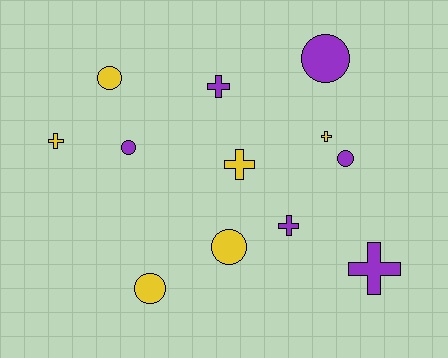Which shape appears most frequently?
Cross, with 6 objects.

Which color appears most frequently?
Purple, with 6 objects.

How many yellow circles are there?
There are 3 yellow circles.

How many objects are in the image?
There are 12 objects.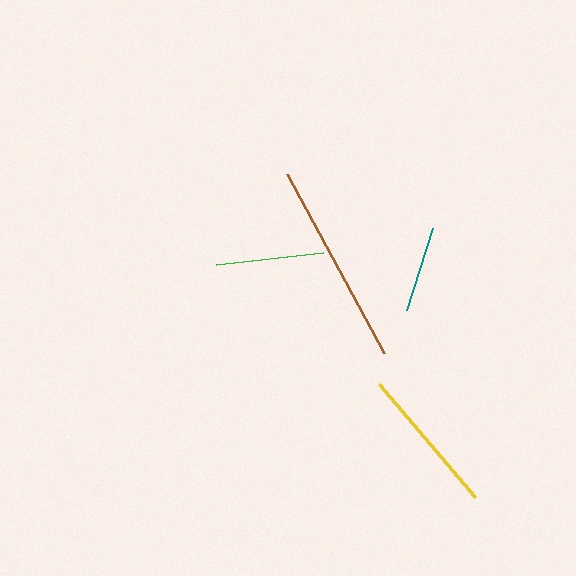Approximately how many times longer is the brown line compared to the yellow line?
The brown line is approximately 1.4 times the length of the yellow line.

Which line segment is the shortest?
The teal line is the shortest at approximately 87 pixels.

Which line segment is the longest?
The brown line is the longest at approximately 203 pixels.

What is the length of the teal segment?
The teal segment is approximately 87 pixels long.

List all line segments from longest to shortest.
From longest to shortest: brown, yellow, green, teal.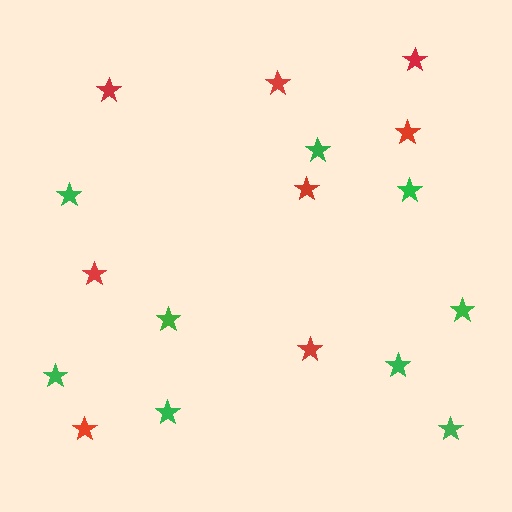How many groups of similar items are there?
There are 2 groups: one group of green stars (9) and one group of red stars (8).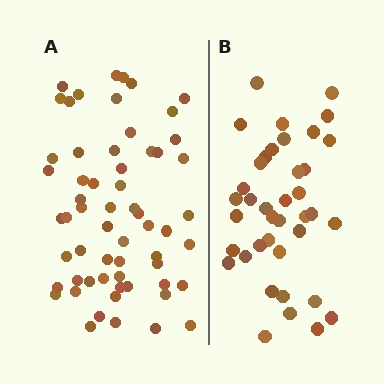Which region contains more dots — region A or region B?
Region A (the left region) has more dots.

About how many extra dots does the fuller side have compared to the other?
Region A has approximately 20 more dots than region B.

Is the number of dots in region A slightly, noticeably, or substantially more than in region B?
Region A has substantially more. The ratio is roughly 1.5 to 1.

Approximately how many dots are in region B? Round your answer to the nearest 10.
About 40 dots. (The exact count is 39, which rounds to 40.)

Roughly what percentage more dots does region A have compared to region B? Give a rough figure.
About 55% more.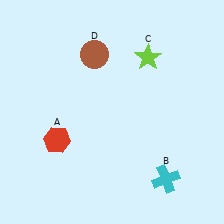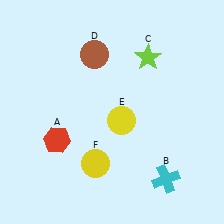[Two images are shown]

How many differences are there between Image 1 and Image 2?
There are 2 differences between the two images.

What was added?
A yellow circle (E), a yellow circle (F) were added in Image 2.